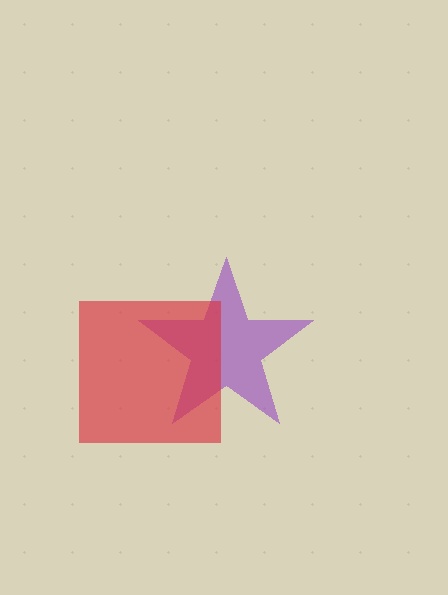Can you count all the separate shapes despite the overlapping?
Yes, there are 2 separate shapes.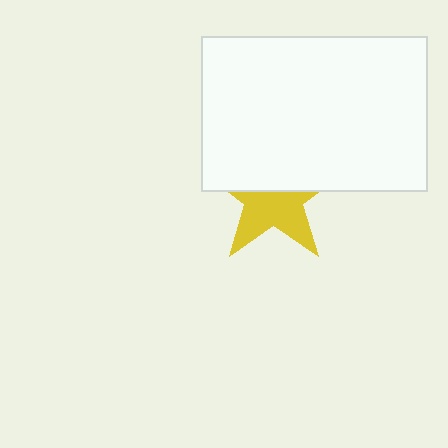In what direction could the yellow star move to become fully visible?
The yellow star could move down. That would shift it out from behind the white rectangle entirely.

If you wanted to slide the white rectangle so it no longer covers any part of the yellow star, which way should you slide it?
Slide it up — that is the most direct way to separate the two shapes.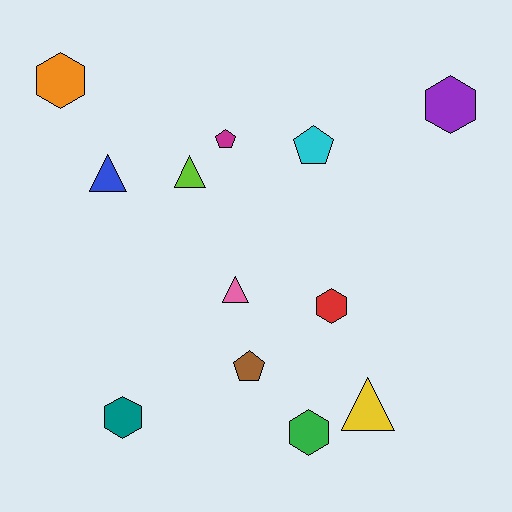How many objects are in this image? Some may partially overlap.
There are 12 objects.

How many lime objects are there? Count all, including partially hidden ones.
There is 1 lime object.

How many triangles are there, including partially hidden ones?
There are 4 triangles.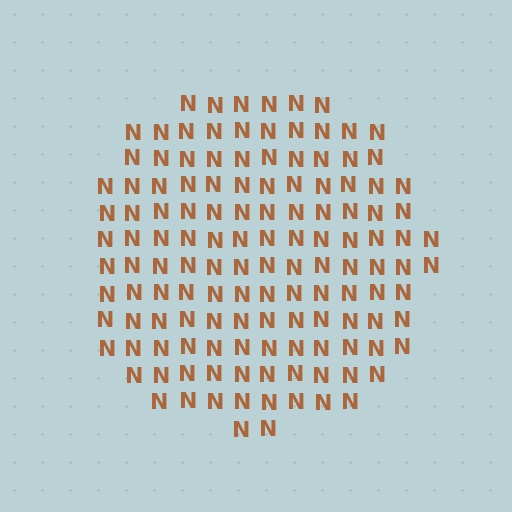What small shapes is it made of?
It is made of small letter N's.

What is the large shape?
The large shape is a circle.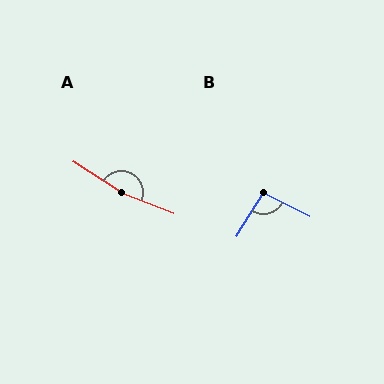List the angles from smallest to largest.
B (95°), A (168°).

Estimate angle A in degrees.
Approximately 168 degrees.